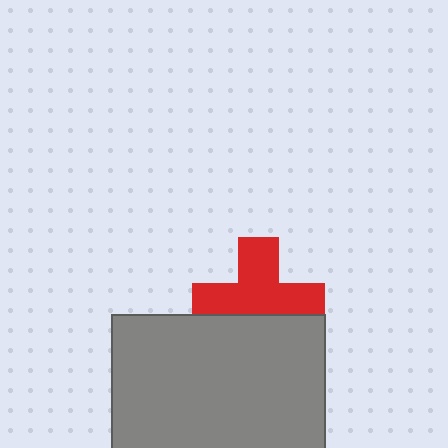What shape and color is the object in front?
The object in front is a gray rectangle.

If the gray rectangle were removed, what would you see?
You would see the complete red cross.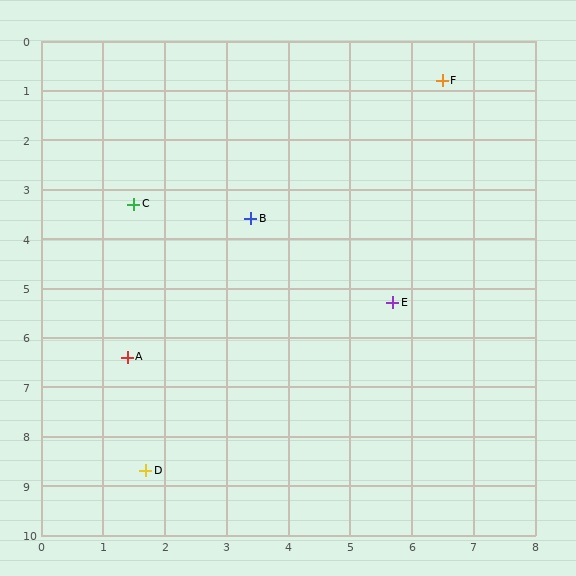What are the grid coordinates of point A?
Point A is at approximately (1.4, 6.4).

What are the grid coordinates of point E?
Point E is at approximately (5.7, 5.3).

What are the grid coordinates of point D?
Point D is at approximately (1.7, 8.7).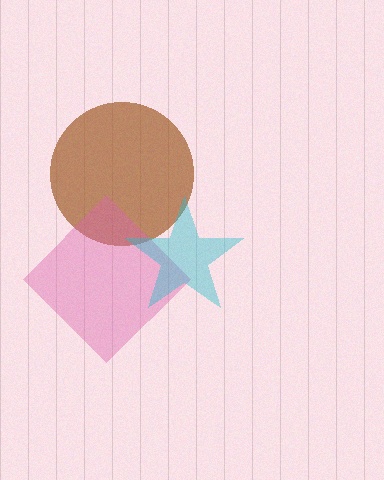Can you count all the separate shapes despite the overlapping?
Yes, there are 3 separate shapes.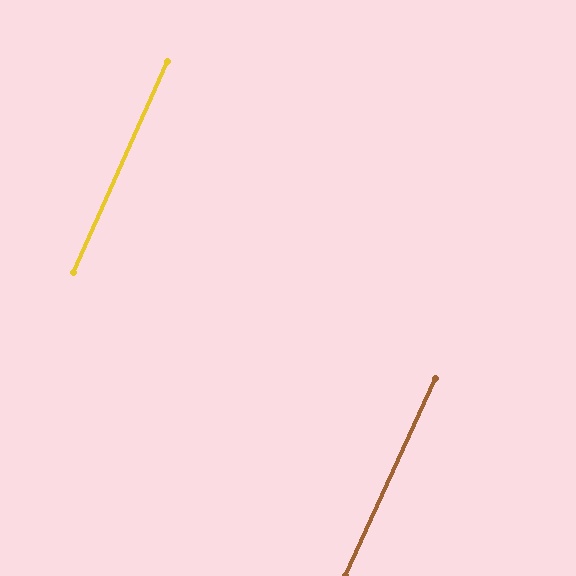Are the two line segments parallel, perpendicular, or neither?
Parallel — their directions differ by only 0.5°.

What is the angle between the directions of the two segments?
Approximately 0 degrees.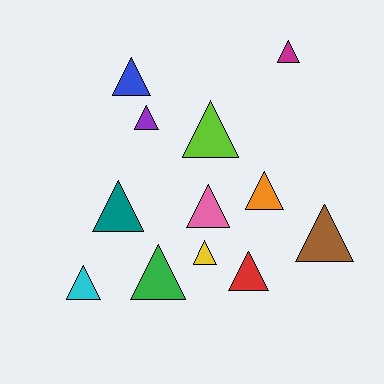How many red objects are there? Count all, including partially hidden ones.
There is 1 red object.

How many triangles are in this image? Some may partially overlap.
There are 12 triangles.